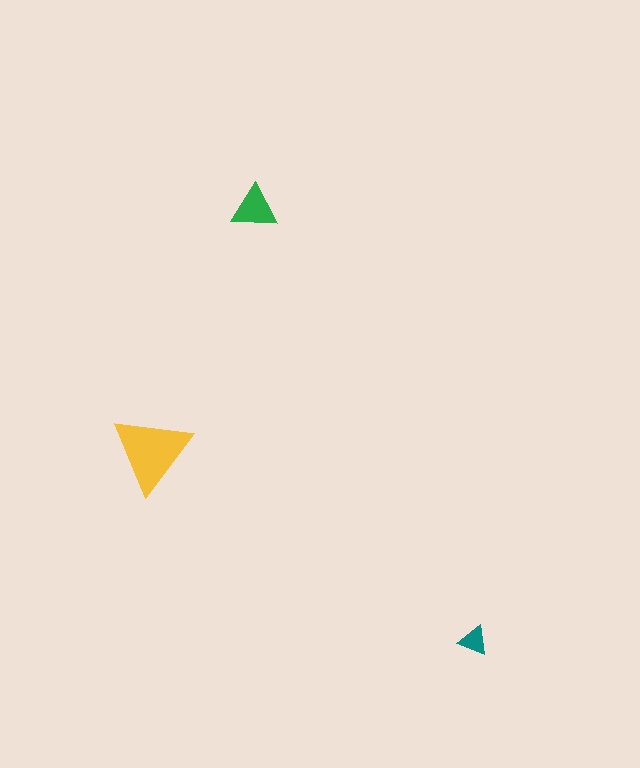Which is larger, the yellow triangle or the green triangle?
The yellow one.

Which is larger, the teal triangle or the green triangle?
The green one.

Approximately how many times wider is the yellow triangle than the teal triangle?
About 2.5 times wider.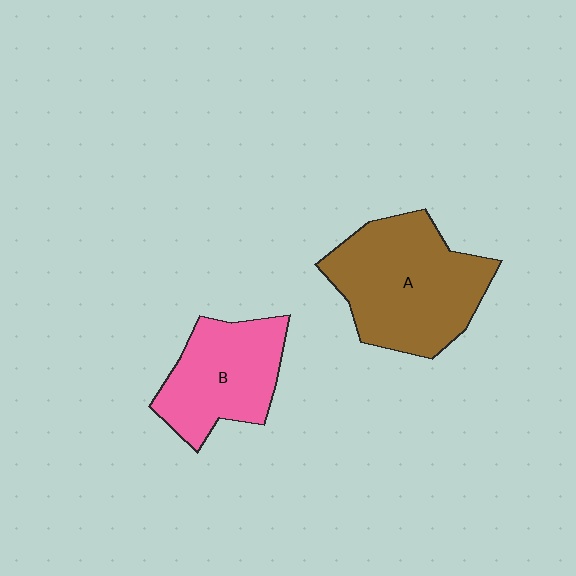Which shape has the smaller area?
Shape B (pink).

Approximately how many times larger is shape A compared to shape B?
Approximately 1.4 times.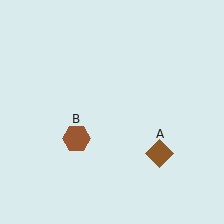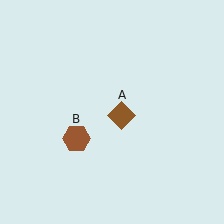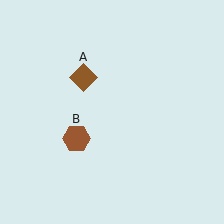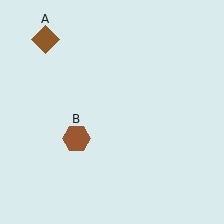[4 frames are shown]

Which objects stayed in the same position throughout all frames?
Brown hexagon (object B) remained stationary.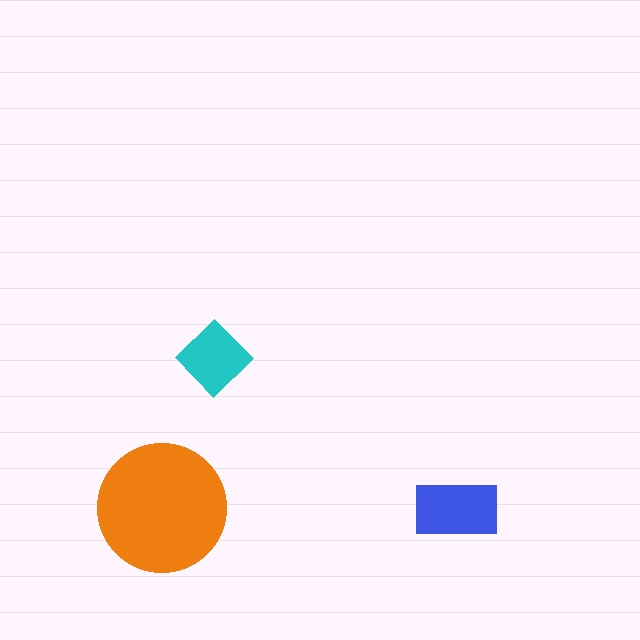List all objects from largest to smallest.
The orange circle, the blue rectangle, the cyan diamond.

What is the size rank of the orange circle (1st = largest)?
1st.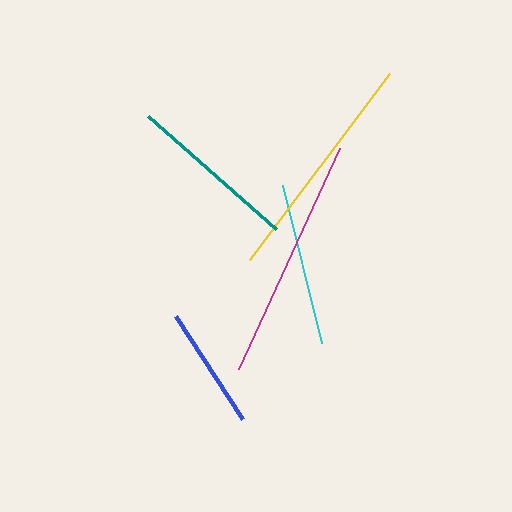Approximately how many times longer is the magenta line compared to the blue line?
The magenta line is approximately 2.0 times the length of the blue line.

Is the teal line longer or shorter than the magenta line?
The magenta line is longer than the teal line.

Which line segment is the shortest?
The blue line is the shortest at approximately 124 pixels.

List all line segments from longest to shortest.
From longest to shortest: magenta, yellow, teal, cyan, blue.